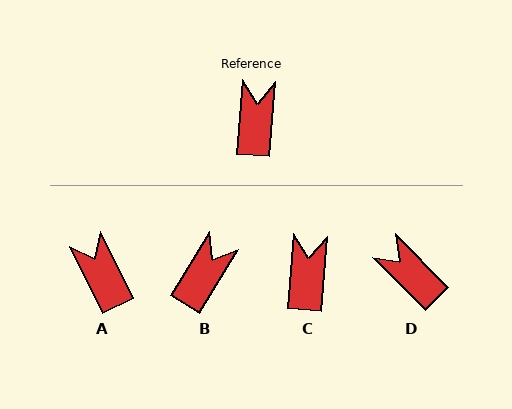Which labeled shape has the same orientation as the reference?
C.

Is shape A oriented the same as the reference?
No, it is off by about 31 degrees.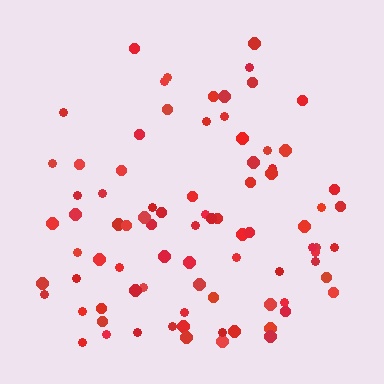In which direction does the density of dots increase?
From top to bottom, with the bottom side densest.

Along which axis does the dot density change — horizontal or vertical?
Vertical.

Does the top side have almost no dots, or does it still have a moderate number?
Still a moderate number, just noticeably fewer than the bottom.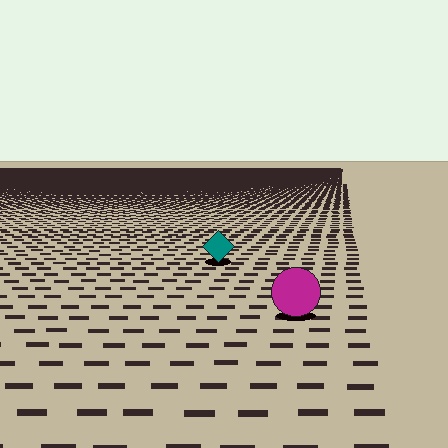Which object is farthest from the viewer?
The teal diamond is farthest from the viewer. It appears smaller and the ground texture around it is denser.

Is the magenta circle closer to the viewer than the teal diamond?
Yes. The magenta circle is closer — you can tell from the texture gradient: the ground texture is coarser near it.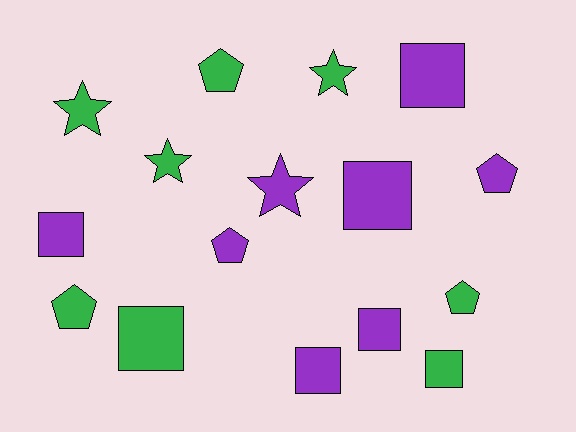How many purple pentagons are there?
There are 2 purple pentagons.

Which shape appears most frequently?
Square, with 7 objects.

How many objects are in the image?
There are 16 objects.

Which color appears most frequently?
Green, with 8 objects.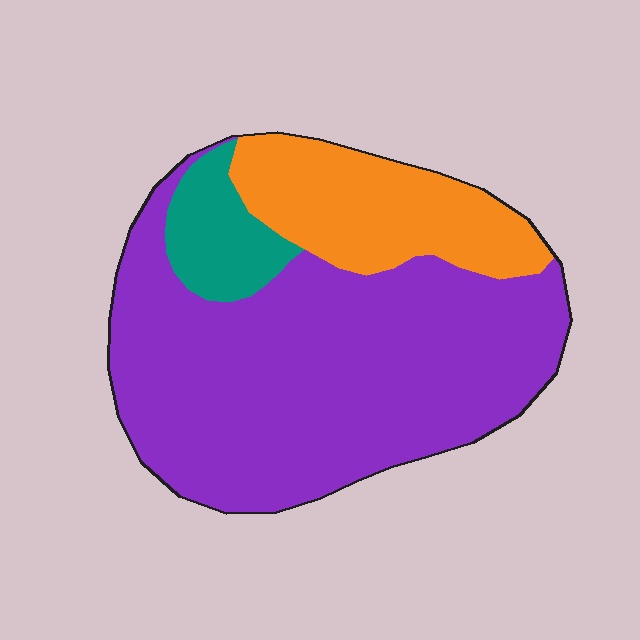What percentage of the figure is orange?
Orange takes up between a sixth and a third of the figure.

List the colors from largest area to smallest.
From largest to smallest: purple, orange, teal.